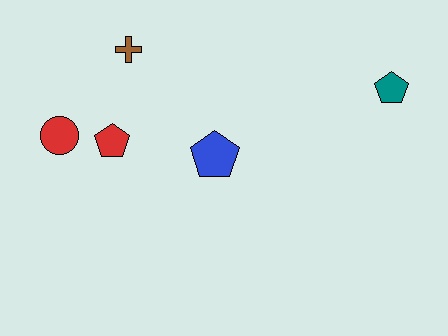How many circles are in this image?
There is 1 circle.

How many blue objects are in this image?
There is 1 blue object.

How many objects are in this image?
There are 5 objects.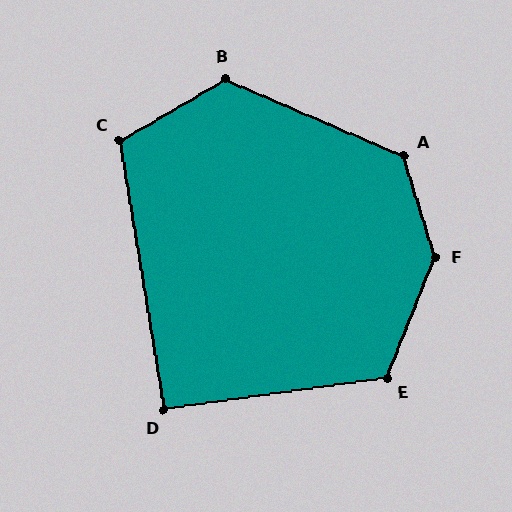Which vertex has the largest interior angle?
F, at approximately 141 degrees.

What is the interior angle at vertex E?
Approximately 120 degrees (obtuse).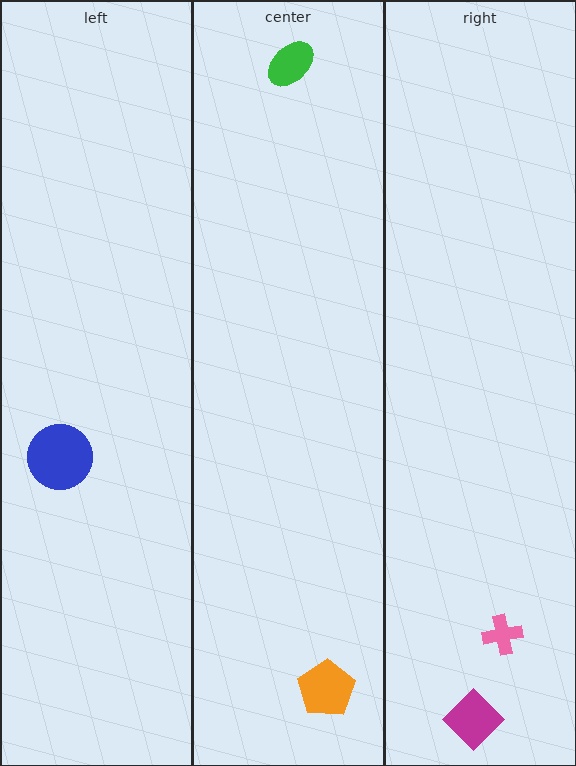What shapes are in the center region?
The orange pentagon, the green ellipse.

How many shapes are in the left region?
1.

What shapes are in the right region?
The magenta diamond, the pink cross.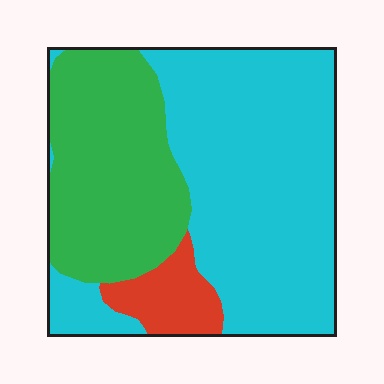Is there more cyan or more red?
Cyan.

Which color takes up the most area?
Cyan, at roughly 60%.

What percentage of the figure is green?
Green takes up about one third (1/3) of the figure.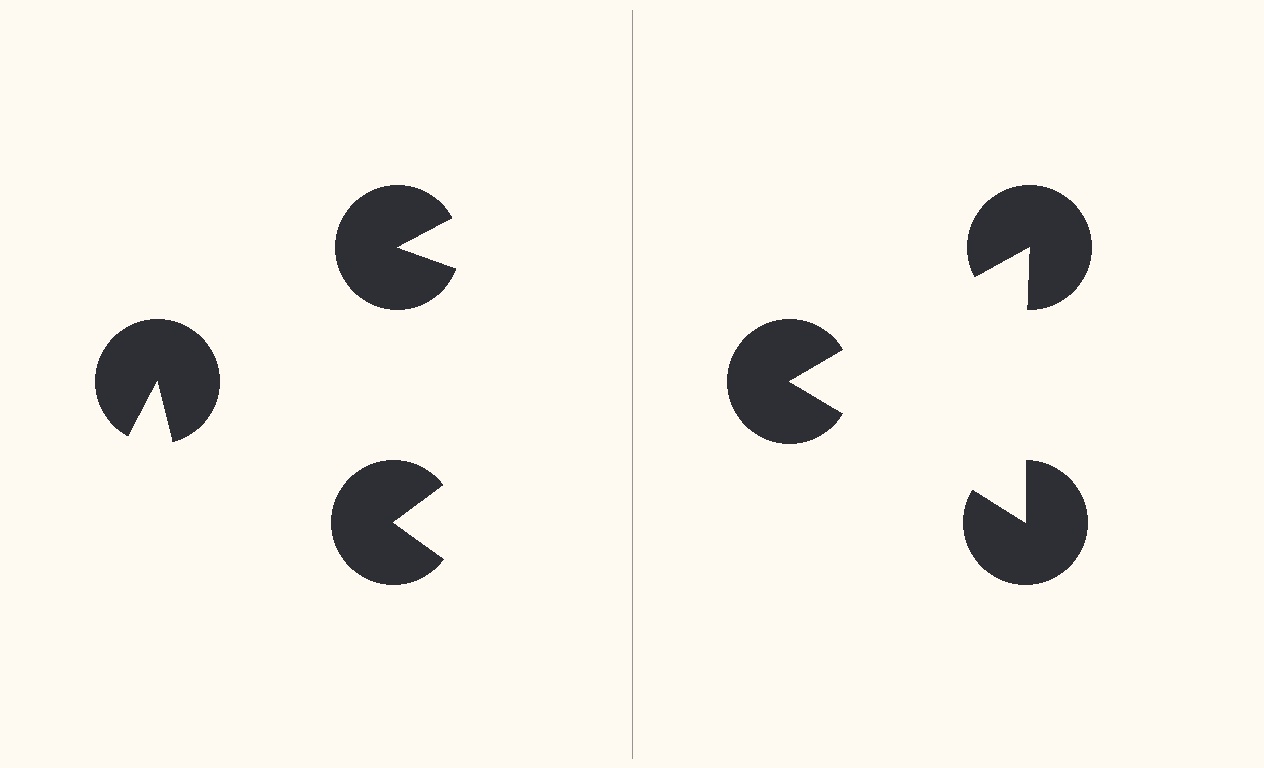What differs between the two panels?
The pac-man discs are positioned identically on both sides; only the wedge orientations differ. On the right they align to a triangle; on the left they are misaligned.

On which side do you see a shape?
An illusory triangle appears on the right side. On the left side the wedge cuts are rotated, so no coherent shape forms.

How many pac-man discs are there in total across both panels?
6 — 3 on each side.